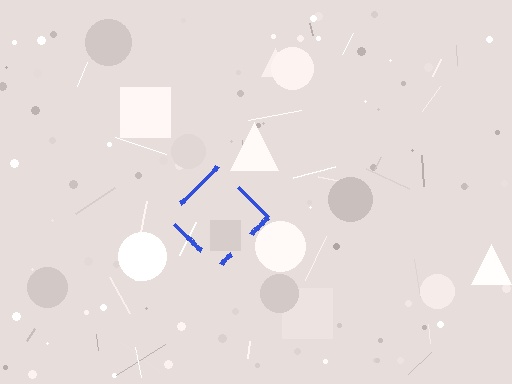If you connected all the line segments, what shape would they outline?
They would outline a diamond.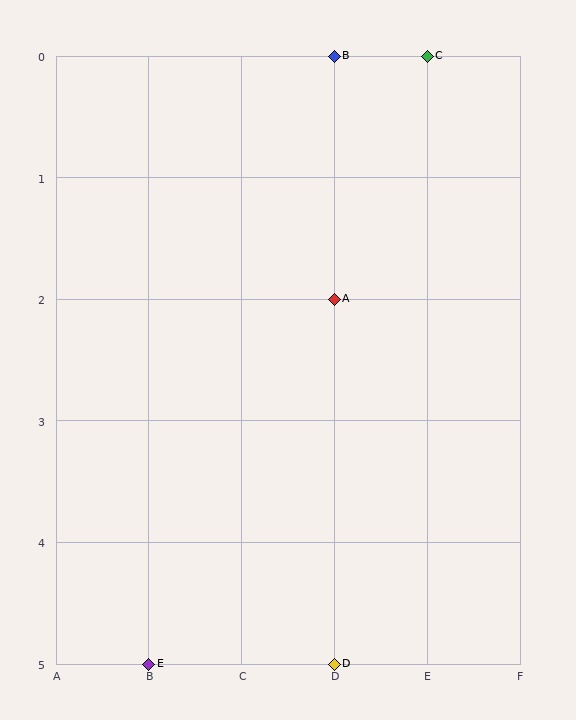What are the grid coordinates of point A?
Point A is at grid coordinates (D, 2).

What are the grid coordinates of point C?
Point C is at grid coordinates (E, 0).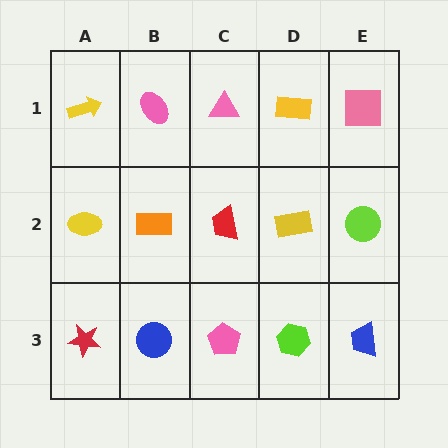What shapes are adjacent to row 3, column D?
A yellow rectangle (row 2, column D), a pink pentagon (row 3, column C), a blue trapezoid (row 3, column E).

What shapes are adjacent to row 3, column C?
A red trapezoid (row 2, column C), a blue circle (row 3, column B), a lime hexagon (row 3, column D).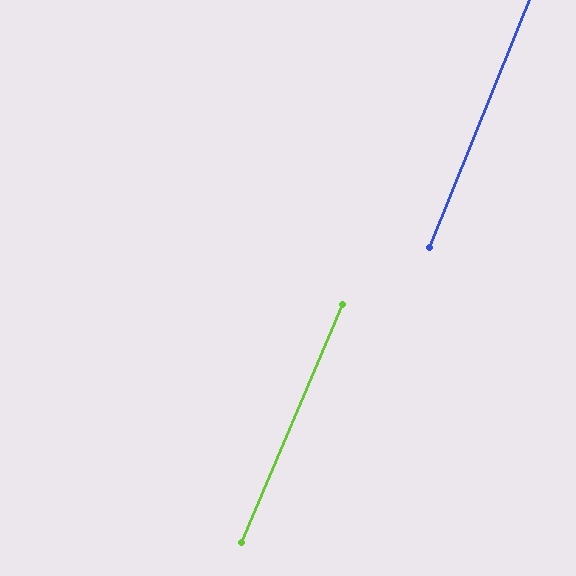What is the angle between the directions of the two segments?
Approximately 1 degree.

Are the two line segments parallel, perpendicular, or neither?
Parallel — their directions differ by only 1.3°.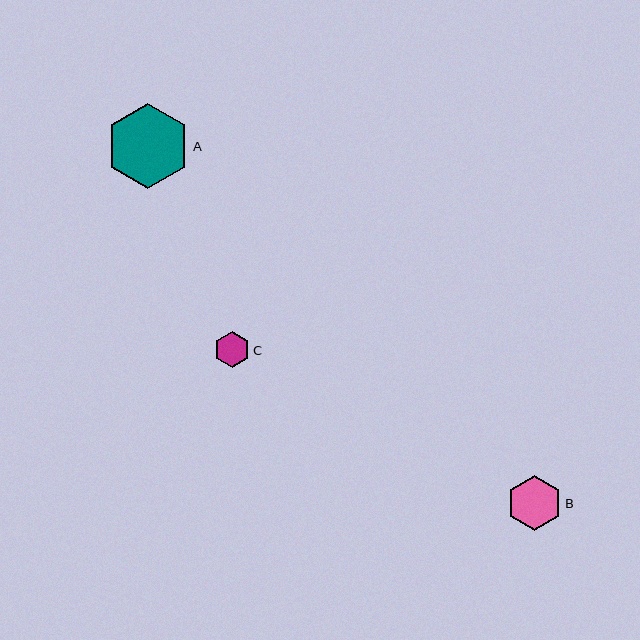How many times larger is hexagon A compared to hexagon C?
Hexagon A is approximately 2.4 times the size of hexagon C.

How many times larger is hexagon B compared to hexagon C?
Hexagon B is approximately 1.5 times the size of hexagon C.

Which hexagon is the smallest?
Hexagon C is the smallest with a size of approximately 36 pixels.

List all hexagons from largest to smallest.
From largest to smallest: A, B, C.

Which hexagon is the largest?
Hexagon A is the largest with a size of approximately 85 pixels.